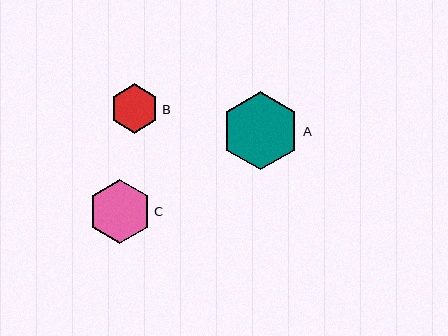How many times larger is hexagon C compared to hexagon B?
Hexagon C is approximately 1.3 times the size of hexagon B.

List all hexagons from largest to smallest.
From largest to smallest: A, C, B.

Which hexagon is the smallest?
Hexagon B is the smallest with a size of approximately 49 pixels.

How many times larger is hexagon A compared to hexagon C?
Hexagon A is approximately 1.2 times the size of hexagon C.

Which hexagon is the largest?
Hexagon A is the largest with a size of approximately 78 pixels.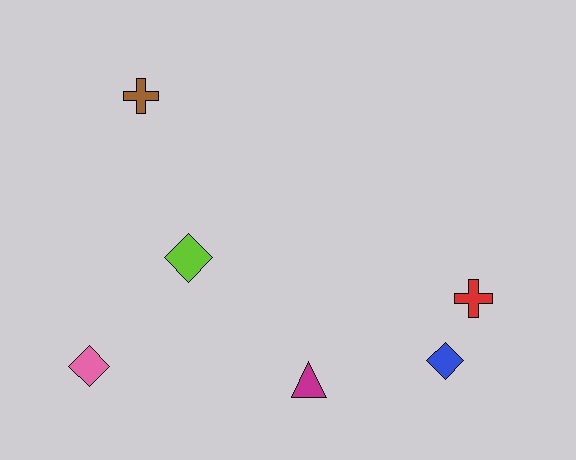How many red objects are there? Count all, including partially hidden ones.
There is 1 red object.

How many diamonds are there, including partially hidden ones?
There are 3 diamonds.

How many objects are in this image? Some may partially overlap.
There are 6 objects.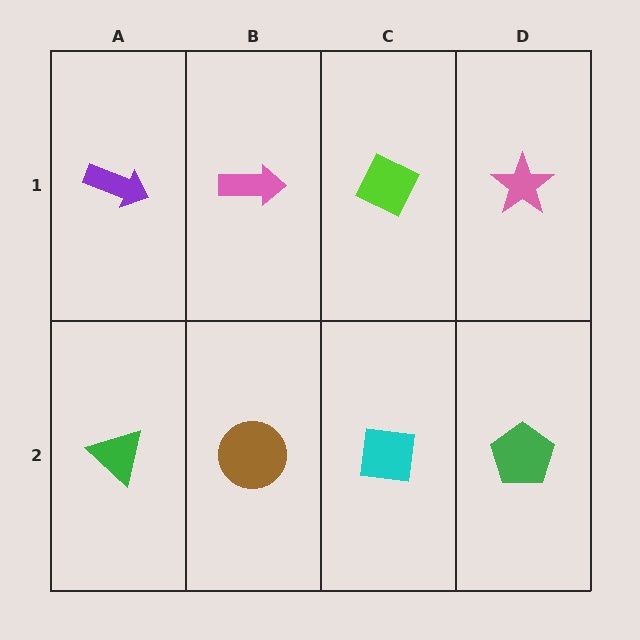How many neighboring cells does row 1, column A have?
2.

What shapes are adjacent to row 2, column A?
A purple arrow (row 1, column A), a brown circle (row 2, column B).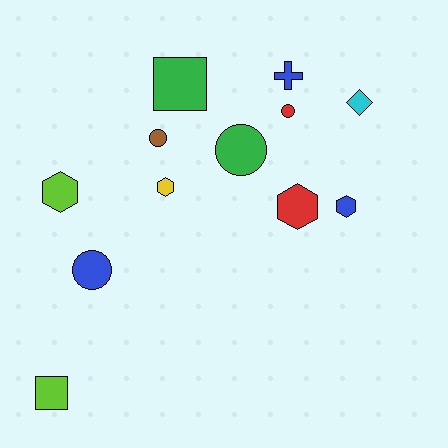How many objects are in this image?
There are 12 objects.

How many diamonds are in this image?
There is 1 diamond.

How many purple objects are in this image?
There are no purple objects.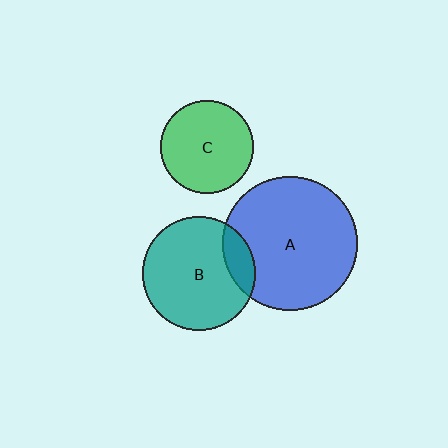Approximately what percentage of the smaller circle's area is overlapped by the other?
Approximately 15%.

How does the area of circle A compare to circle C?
Approximately 2.1 times.